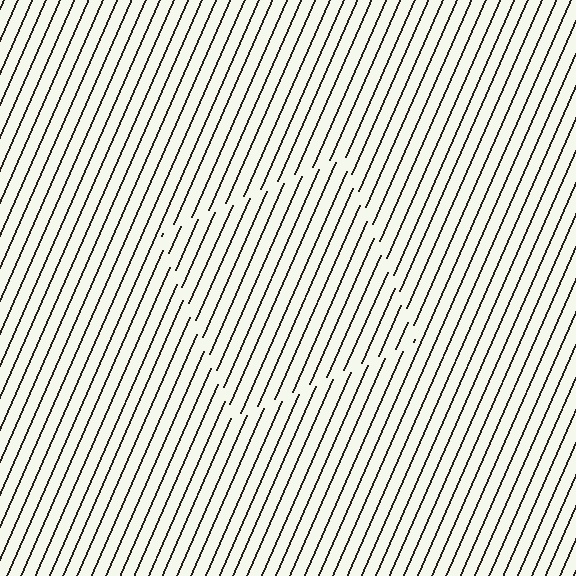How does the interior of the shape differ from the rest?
The interior of the shape contains the same grating, shifted by half a period — the contour is defined by the phase discontinuity where line-ends from the inner and outer gratings abut.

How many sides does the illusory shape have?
4 sides — the line-ends trace a square.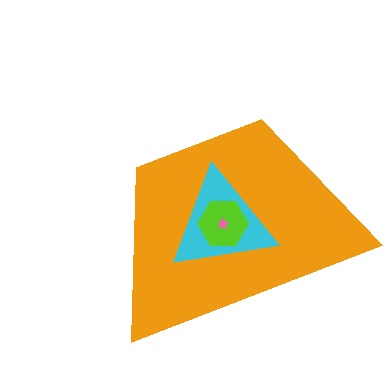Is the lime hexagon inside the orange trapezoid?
Yes.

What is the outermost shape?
The orange trapezoid.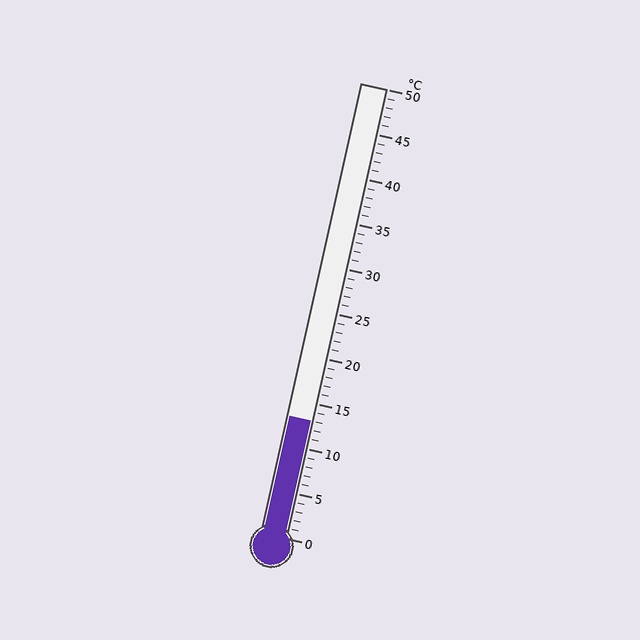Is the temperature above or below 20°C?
The temperature is below 20°C.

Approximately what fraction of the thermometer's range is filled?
The thermometer is filled to approximately 25% of its range.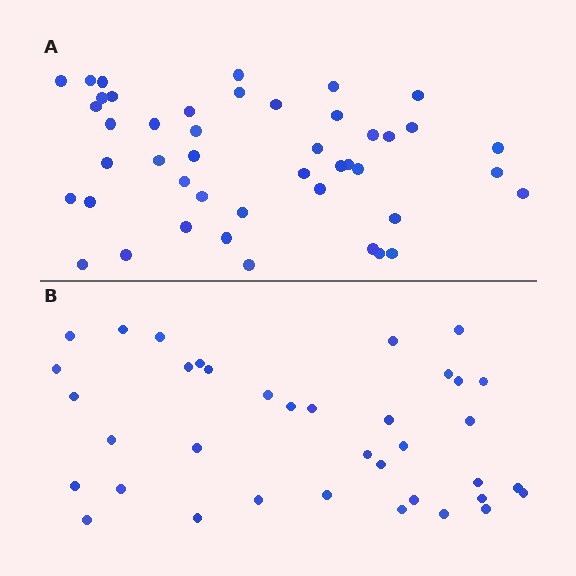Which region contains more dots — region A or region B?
Region A (the top region) has more dots.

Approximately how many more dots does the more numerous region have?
Region A has roughly 8 or so more dots than region B.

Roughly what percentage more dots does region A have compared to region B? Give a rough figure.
About 20% more.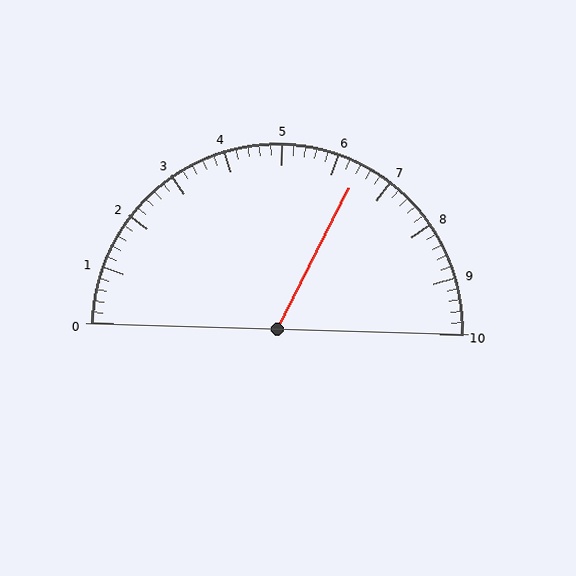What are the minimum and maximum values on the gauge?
The gauge ranges from 0 to 10.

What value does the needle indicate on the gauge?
The needle indicates approximately 6.4.